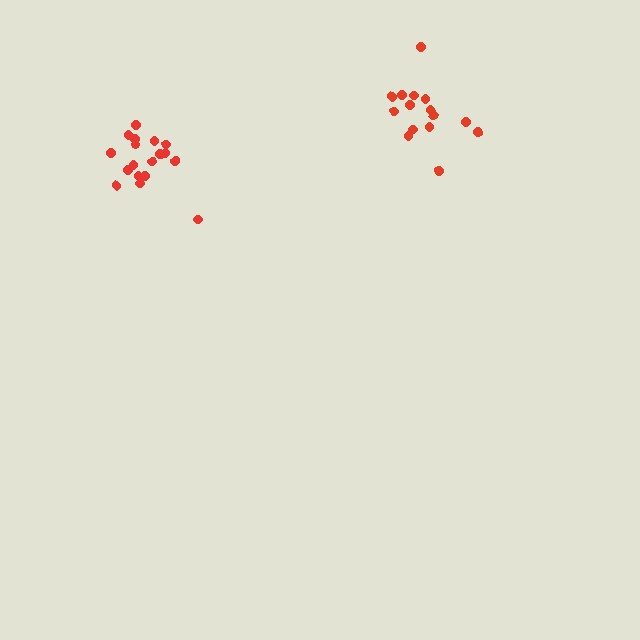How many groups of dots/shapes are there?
There are 2 groups.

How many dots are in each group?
Group 1: 15 dots, Group 2: 18 dots (33 total).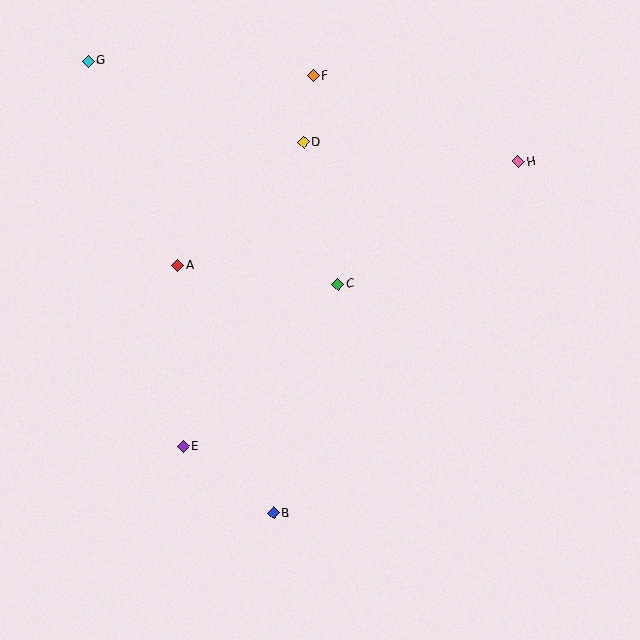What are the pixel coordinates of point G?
Point G is at (89, 61).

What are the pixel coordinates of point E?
Point E is at (183, 447).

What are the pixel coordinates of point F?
Point F is at (314, 76).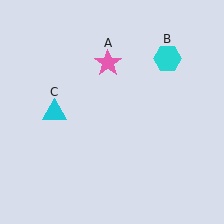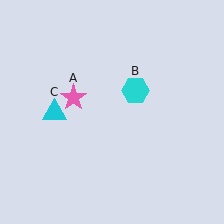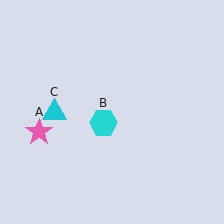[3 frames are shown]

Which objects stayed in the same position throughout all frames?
Cyan triangle (object C) remained stationary.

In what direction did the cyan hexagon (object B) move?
The cyan hexagon (object B) moved down and to the left.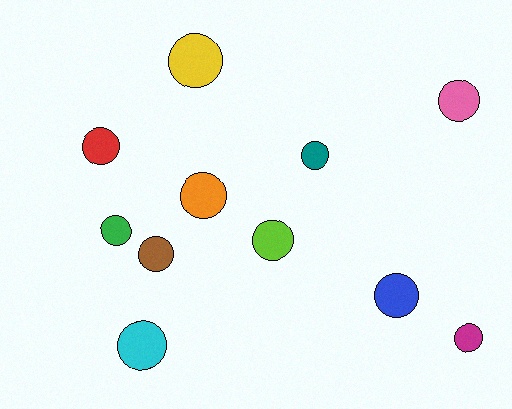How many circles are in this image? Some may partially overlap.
There are 11 circles.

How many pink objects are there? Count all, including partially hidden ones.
There is 1 pink object.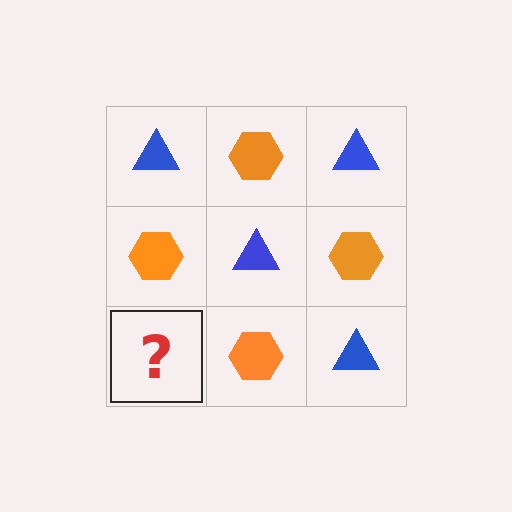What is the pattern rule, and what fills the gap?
The rule is that it alternates blue triangle and orange hexagon in a checkerboard pattern. The gap should be filled with a blue triangle.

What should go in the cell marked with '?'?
The missing cell should contain a blue triangle.